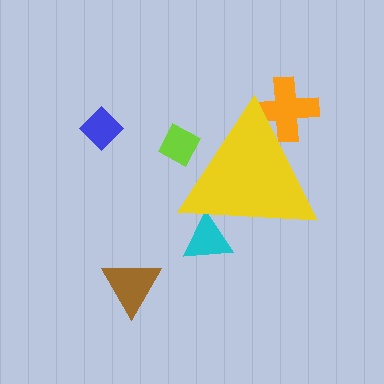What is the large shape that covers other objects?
A yellow triangle.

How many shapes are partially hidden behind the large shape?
3 shapes are partially hidden.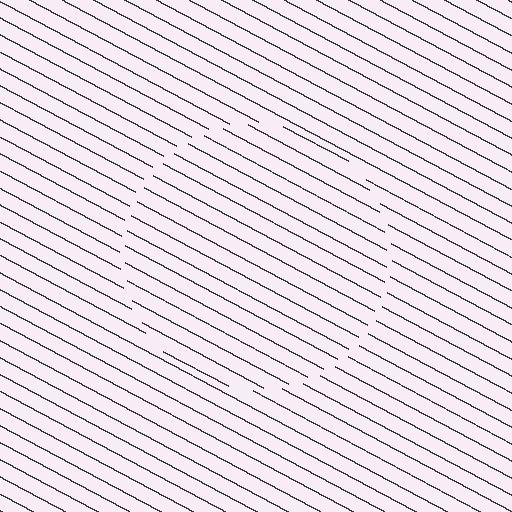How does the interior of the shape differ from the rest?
The interior of the shape contains the same grating, shifted by half a period — the contour is defined by the phase discontinuity where line-ends from the inner and outer gratings abut.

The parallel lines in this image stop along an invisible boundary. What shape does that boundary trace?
An illusory circle. The interior of the shape contains the same grating, shifted by half a period — the contour is defined by the phase discontinuity where line-ends from the inner and outer gratings abut.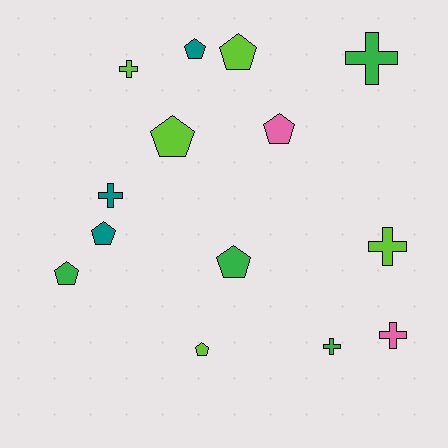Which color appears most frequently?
Lime, with 5 objects.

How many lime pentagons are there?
There are 3 lime pentagons.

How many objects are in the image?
There are 14 objects.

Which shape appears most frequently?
Pentagon, with 8 objects.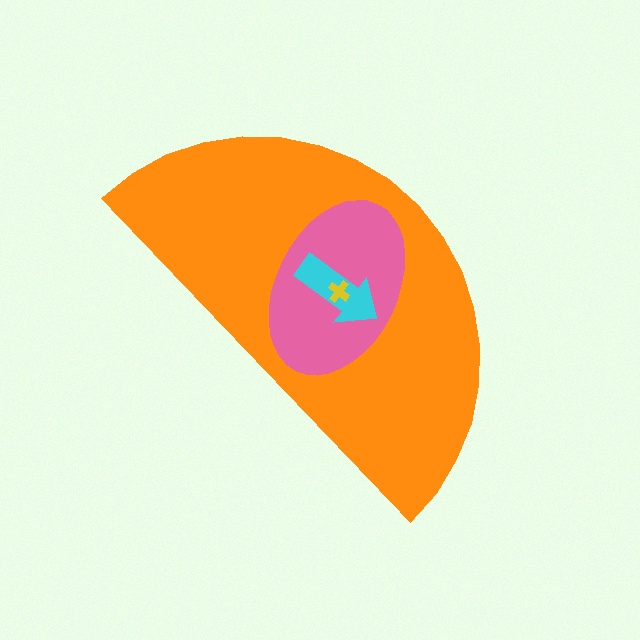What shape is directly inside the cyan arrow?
The yellow cross.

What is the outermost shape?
The orange semicircle.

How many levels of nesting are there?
4.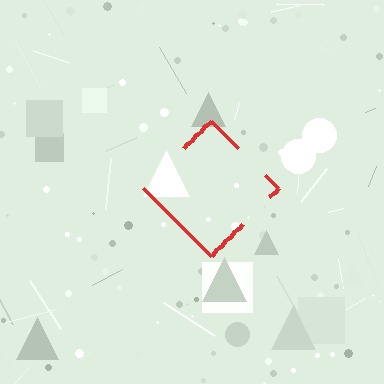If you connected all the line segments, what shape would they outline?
They would outline a diamond.